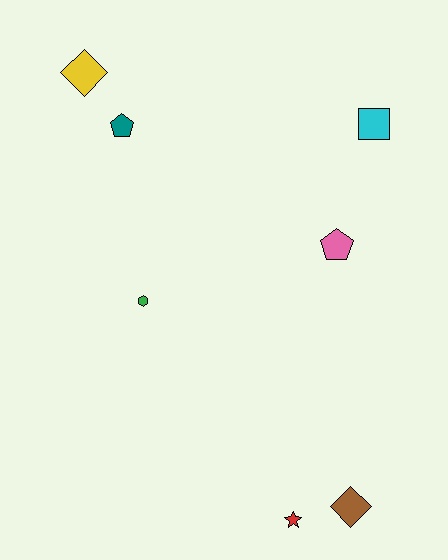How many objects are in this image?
There are 7 objects.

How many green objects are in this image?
There is 1 green object.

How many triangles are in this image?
There are no triangles.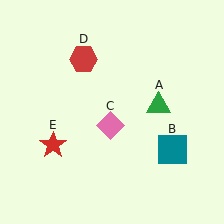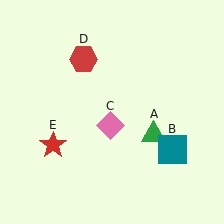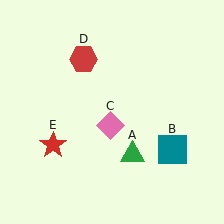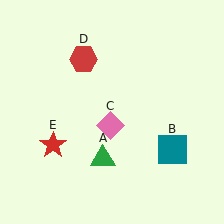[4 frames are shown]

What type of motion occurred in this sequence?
The green triangle (object A) rotated clockwise around the center of the scene.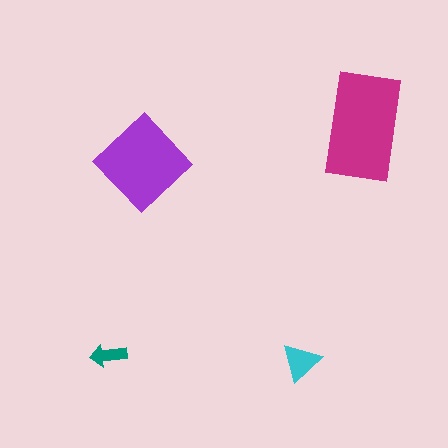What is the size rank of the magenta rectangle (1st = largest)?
1st.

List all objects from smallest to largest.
The teal arrow, the cyan triangle, the purple diamond, the magenta rectangle.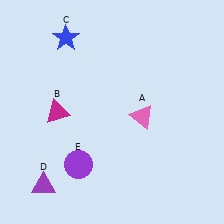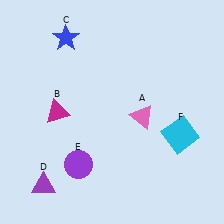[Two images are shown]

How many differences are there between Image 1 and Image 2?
There is 1 difference between the two images.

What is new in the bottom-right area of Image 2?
A cyan square (F) was added in the bottom-right area of Image 2.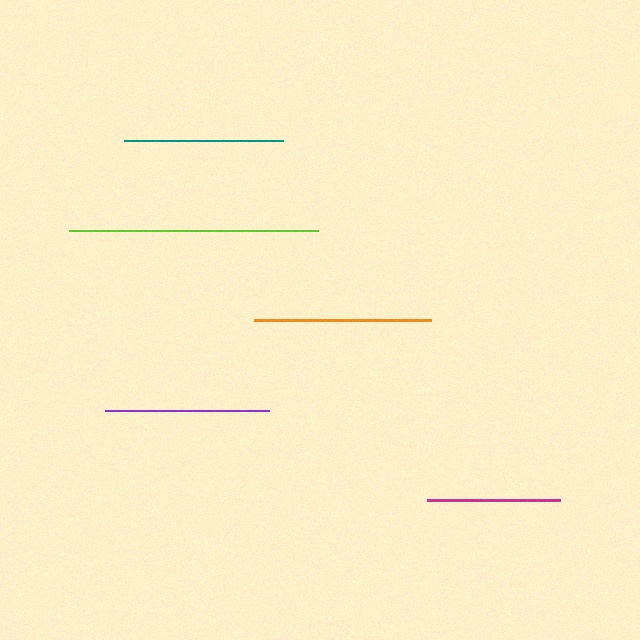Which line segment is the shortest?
The magenta line is the shortest at approximately 134 pixels.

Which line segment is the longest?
The lime line is the longest at approximately 249 pixels.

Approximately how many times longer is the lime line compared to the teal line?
The lime line is approximately 1.6 times the length of the teal line.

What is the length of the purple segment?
The purple segment is approximately 164 pixels long.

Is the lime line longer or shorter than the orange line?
The lime line is longer than the orange line.